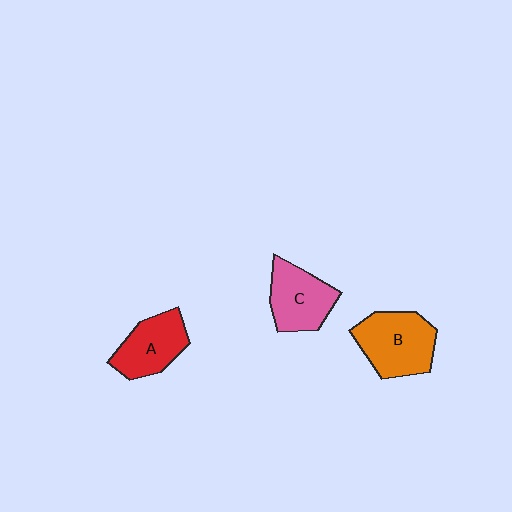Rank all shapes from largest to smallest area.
From largest to smallest: B (orange), C (pink), A (red).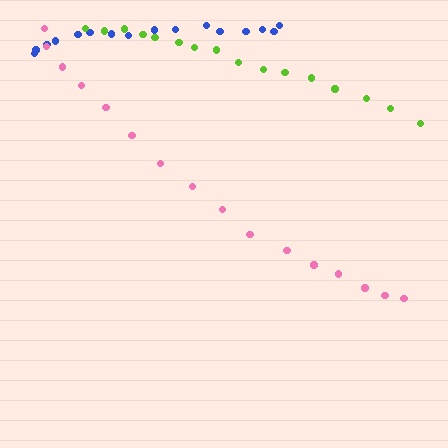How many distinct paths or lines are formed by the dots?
There are 3 distinct paths.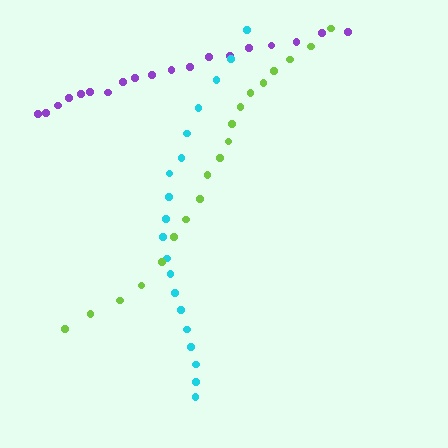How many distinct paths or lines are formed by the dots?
There are 3 distinct paths.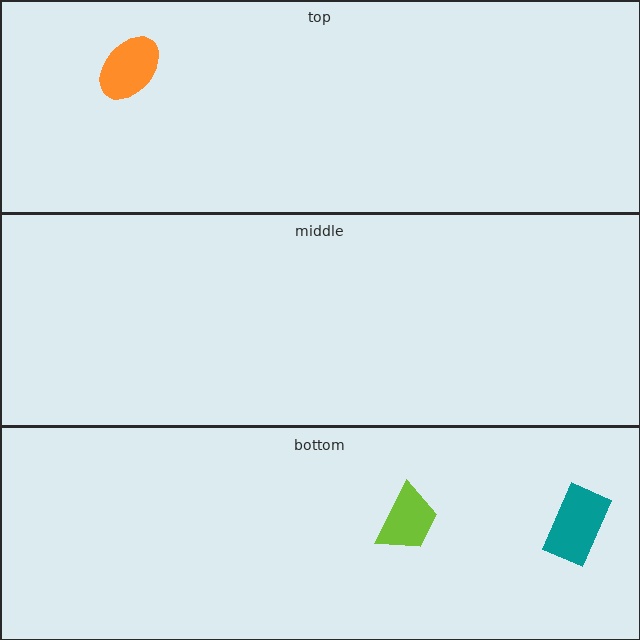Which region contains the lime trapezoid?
The bottom region.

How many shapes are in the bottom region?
2.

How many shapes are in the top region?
1.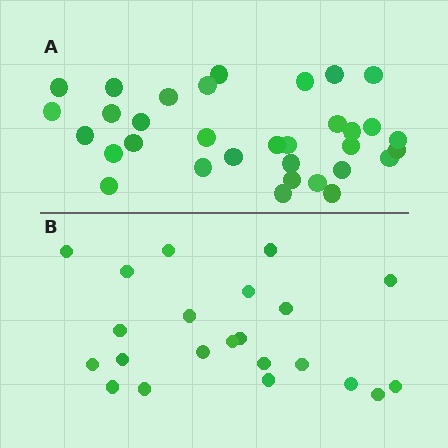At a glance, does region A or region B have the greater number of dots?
Region A (the top region) has more dots.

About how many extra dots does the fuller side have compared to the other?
Region A has roughly 12 or so more dots than region B.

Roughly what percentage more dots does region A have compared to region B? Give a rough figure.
About 50% more.